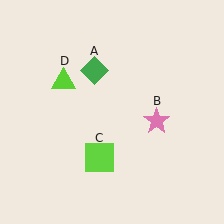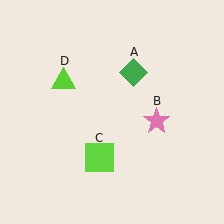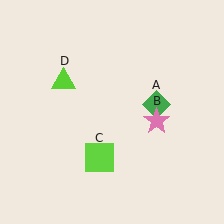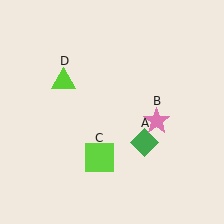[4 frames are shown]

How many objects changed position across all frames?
1 object changed position: green diamond (object A).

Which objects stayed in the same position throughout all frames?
Pink star (object B) and lime square (object C) and lime triangle (object D) remained stationary.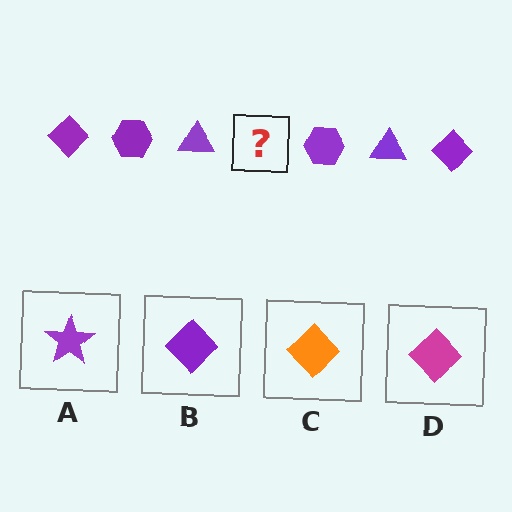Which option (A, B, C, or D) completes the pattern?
B.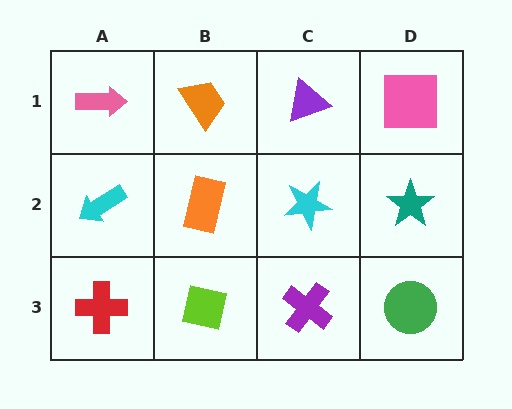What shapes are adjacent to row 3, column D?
A teal star (row 2, column D), a purple cross (row 3, column C).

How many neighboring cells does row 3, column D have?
2.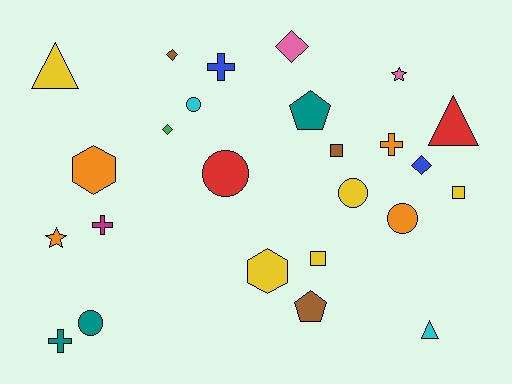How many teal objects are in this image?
There are 3 teal objects.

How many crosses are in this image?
There are 4 crosses.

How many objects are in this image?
There are 25 objects.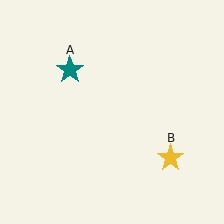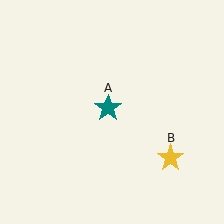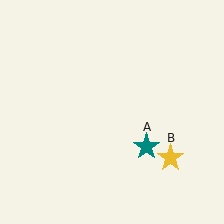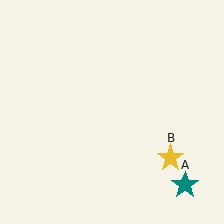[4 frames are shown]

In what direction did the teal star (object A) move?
The teal star (object A) moved down and to the right.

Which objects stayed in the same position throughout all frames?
Yellow star (object B) remained stationary.